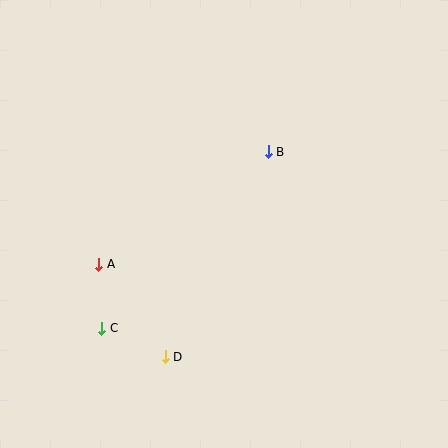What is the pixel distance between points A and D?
The distance between A and D is 114 pixels.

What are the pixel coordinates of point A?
Point A is at (99, 264).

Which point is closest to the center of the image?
Point B at (268, 152) is closest to the center.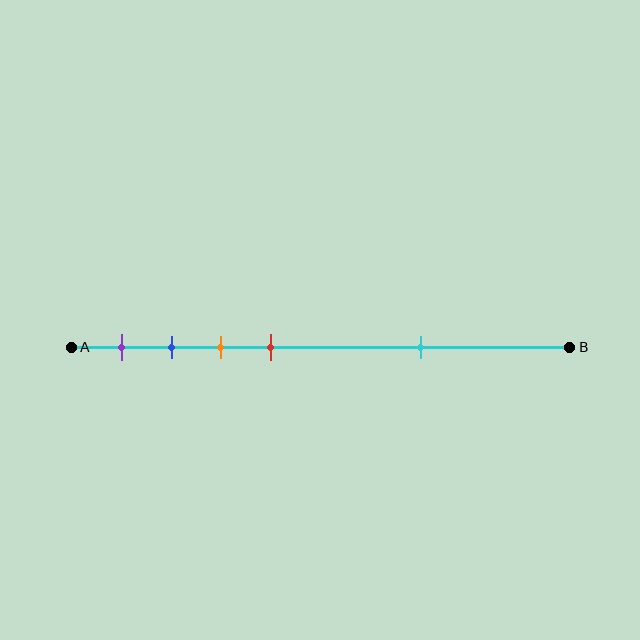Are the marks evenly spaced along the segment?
No, the marks are not evenly spaced.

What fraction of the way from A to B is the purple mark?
The purple mark is approximately 10% (0.1) of the way from A to B.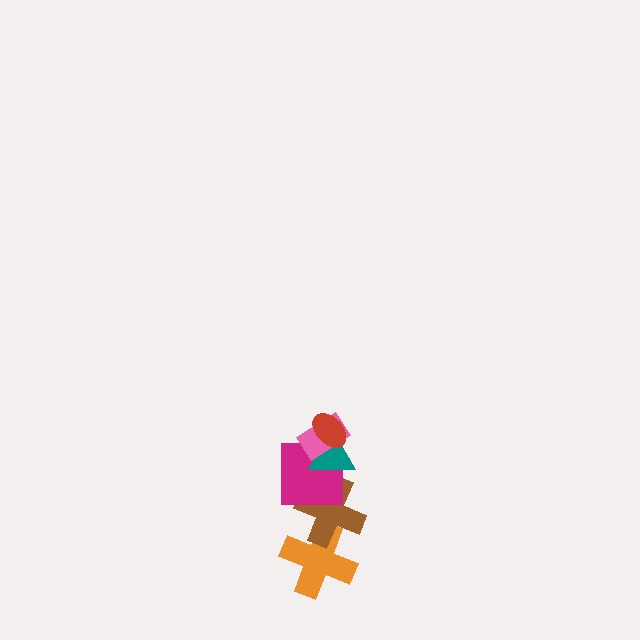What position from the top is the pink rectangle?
The pink rectangle is 2nd from the top.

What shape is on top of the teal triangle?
The pink rectangle is on top of the teal triangle.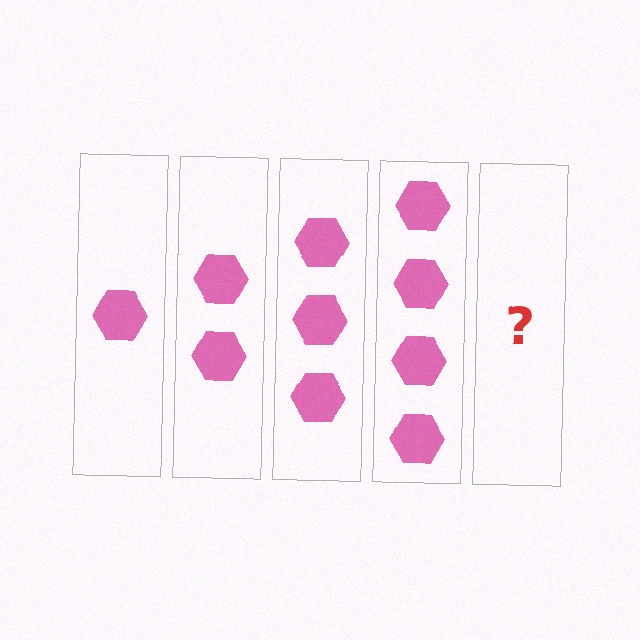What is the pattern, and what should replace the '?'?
The pattern is that each step adds one more hexagon. The '?' should be 5 hexagons.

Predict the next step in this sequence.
The next step is 5 hexagons.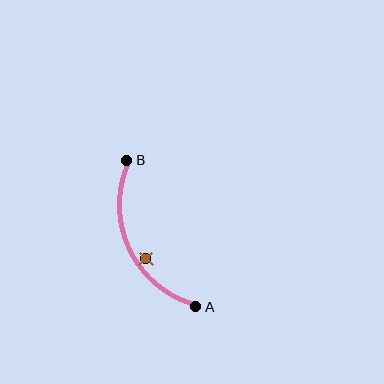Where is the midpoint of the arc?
The arc midpoint is the point on the curve farthest from the straight line joining A and B. It sits to the left of that line.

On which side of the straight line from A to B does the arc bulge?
The arc bulges to the left of the straight line connecting A and B.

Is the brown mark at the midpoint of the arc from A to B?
No — the brown mark does not lie on the arc at all. It sits slightly inside the curve.